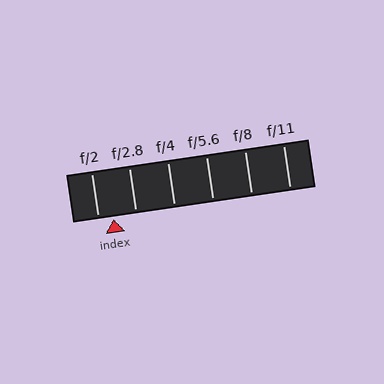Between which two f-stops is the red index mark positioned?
The index mark is between f/2 and f/2.8.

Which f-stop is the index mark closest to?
The index mark is closest to f/2.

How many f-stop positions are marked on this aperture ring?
There are 6 f-stop positions marked.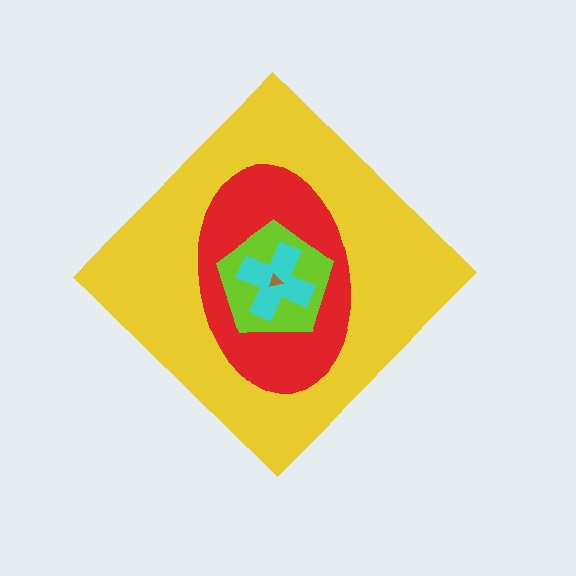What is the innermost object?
The brown triangle.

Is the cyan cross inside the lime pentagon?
Yes.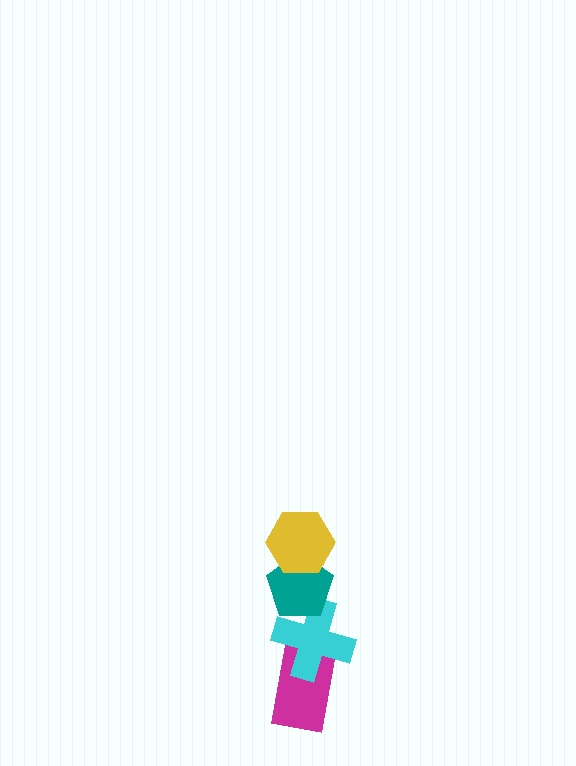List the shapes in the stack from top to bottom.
From top to bottom: the yellow hexagon, the teal pentagon, the cyan cross, the magenta rectangle.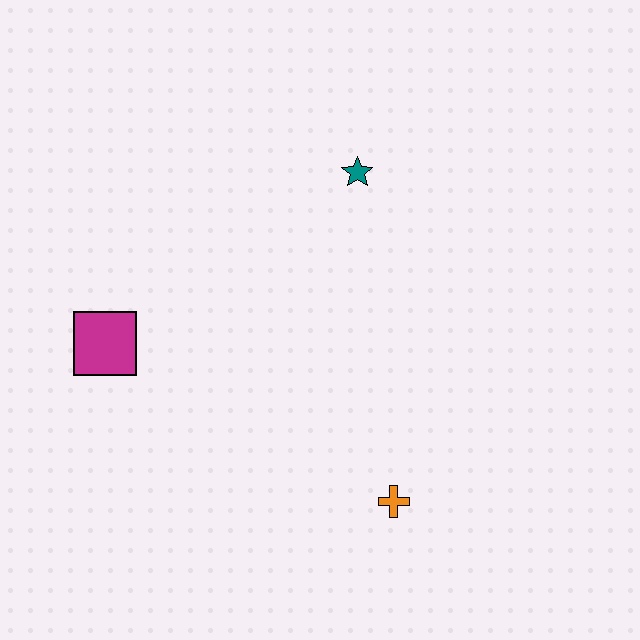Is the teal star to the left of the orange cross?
Yes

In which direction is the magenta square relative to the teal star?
The magenta square is to the left of the teal star.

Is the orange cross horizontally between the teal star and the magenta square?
No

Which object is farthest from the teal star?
The orange cross is farthest from the teal star.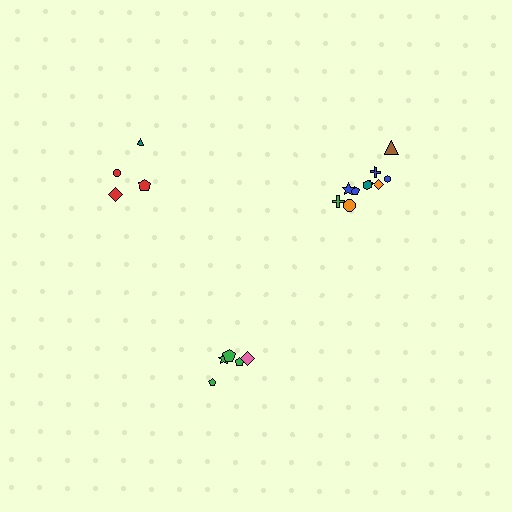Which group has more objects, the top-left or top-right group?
The top-right group.